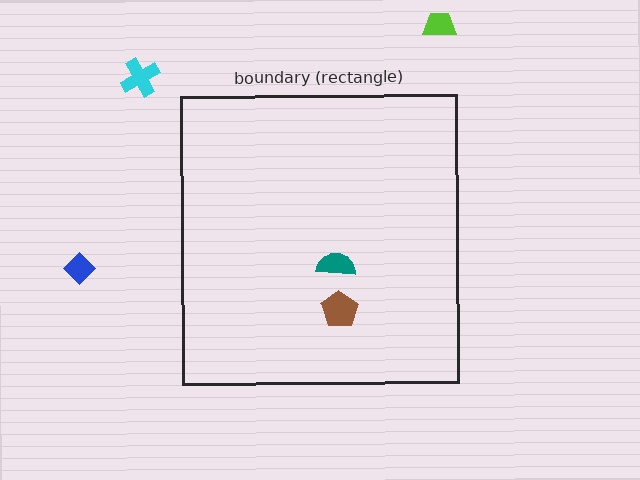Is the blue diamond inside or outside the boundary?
Outside.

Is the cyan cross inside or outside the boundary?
Outside.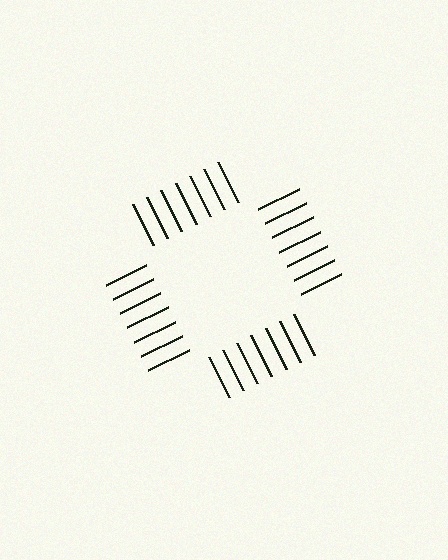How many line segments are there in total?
28 — 7 along each of the 4 edges.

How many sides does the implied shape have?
4 sides — the line-ends trace a square.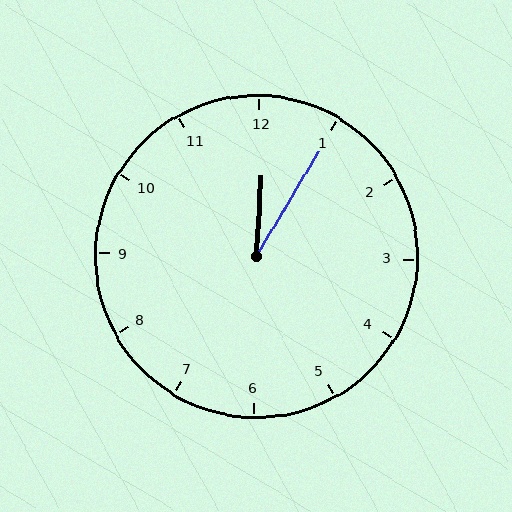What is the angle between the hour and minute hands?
Approximately 28 degrees.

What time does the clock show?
12:05.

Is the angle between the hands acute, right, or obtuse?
It is acute.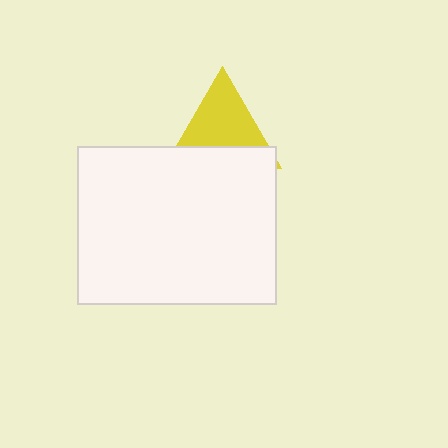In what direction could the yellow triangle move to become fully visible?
The yellow triangle could move up. That would shift it out from behind the white rectangle entirely.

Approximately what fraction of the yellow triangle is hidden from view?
Roughly 41% of the yellow triangle is hidden behind the white rectangle.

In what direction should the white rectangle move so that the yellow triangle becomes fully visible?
The white rectangle should move down. That is the shortest direction to clear the overlap and leave the yellow triangle fully visible.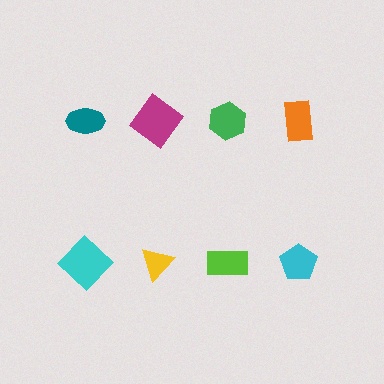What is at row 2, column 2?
A yellow triangle.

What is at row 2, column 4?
A cyan pentagon.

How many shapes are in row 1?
4 shapes.